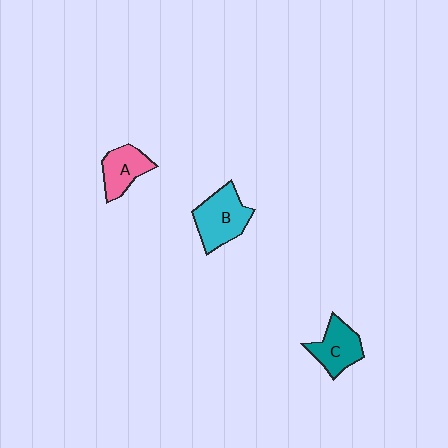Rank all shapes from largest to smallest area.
From largest to smallest: B (cyan), C (teal), A (pink).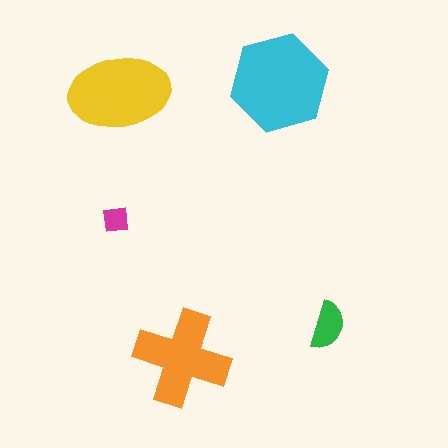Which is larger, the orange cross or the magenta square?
The orange cross.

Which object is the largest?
The cyan hexagon.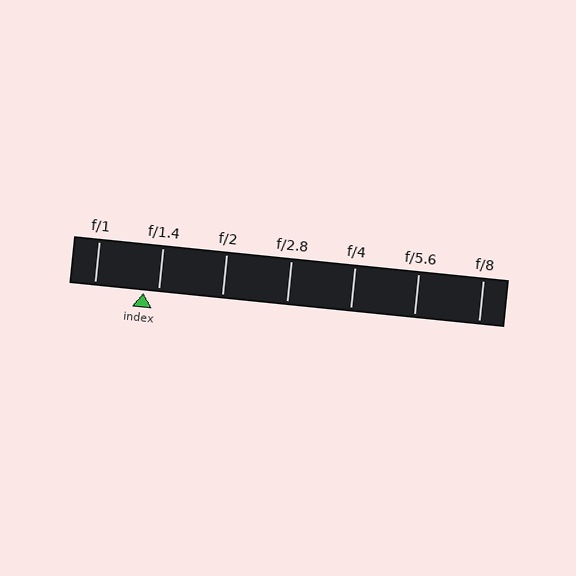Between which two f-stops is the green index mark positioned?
The index mark is between f/1 and f/1.4.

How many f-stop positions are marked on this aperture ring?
There are 7 f-stop positions marked.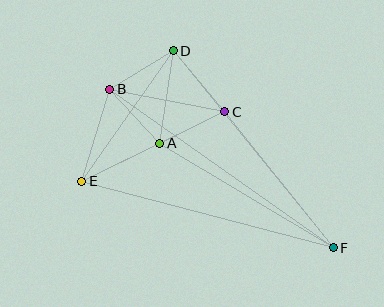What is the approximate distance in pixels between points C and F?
The distance between C and F is approximately 174 pixels.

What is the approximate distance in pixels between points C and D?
The distance between C and D is approximately 80 pixels.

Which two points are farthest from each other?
Points B and F are farthest from each other.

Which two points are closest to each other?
Points A and C are closest to each other.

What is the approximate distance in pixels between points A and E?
The distance between A and E is approximately 87 pixels.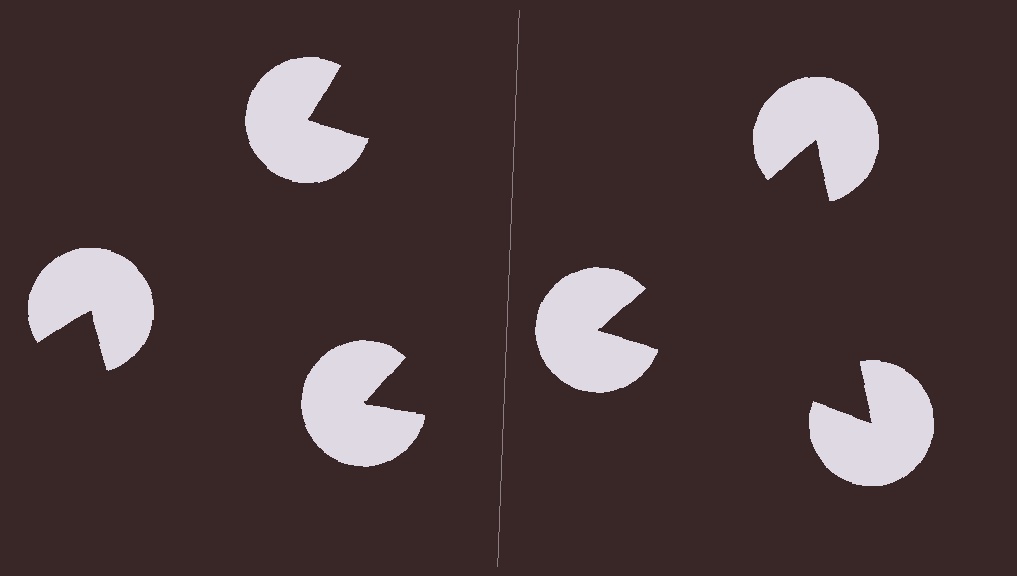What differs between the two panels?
The pac-man discs are positioned identically on both sides; only the wedge orientations differ. On the right they align to a triangle; on the left they are misaligned.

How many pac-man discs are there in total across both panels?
6 — 3 on each side.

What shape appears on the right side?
An illusory triangle.